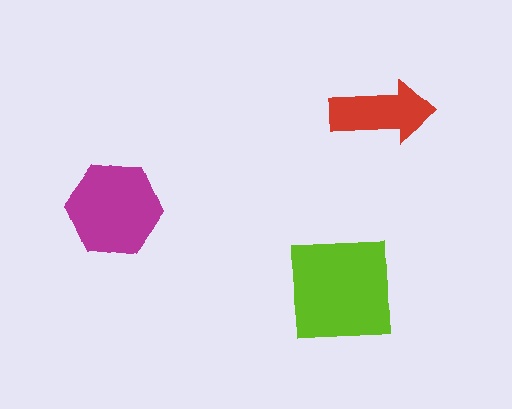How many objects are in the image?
There are 3 objects in the image.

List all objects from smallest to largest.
The red arrow, the magenta hexagon, the lime square.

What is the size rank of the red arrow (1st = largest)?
3rd.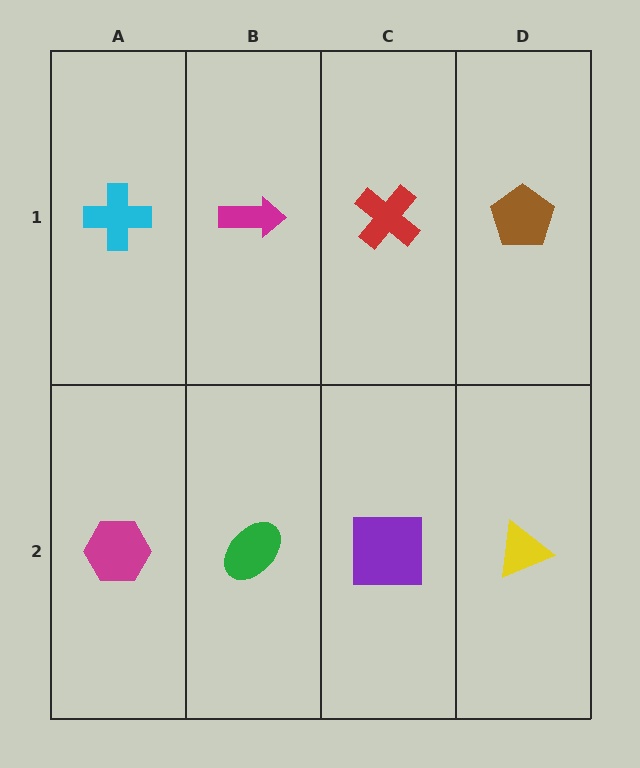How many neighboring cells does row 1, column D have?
2.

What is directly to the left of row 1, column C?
A magenta arrow.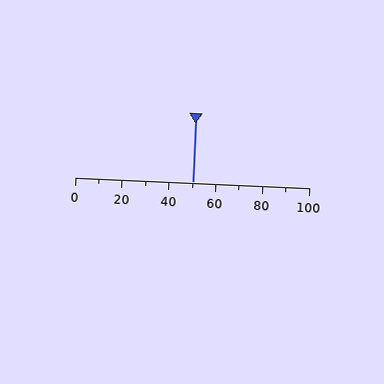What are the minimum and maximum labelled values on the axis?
The axis runs from 0 to 100.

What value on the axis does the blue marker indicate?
The marker indicates approximately 50.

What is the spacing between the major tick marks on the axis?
The major ticks are spaced 20 apart.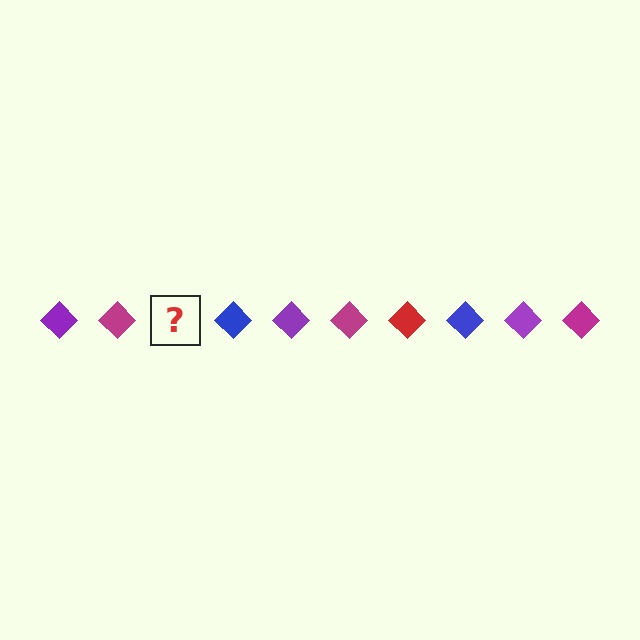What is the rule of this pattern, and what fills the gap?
The rule is that the pattern cycles through purple, magenta, red, blue diamonds. The gap should be filled with a red diamond.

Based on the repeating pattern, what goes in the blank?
The blank should be a red diamond.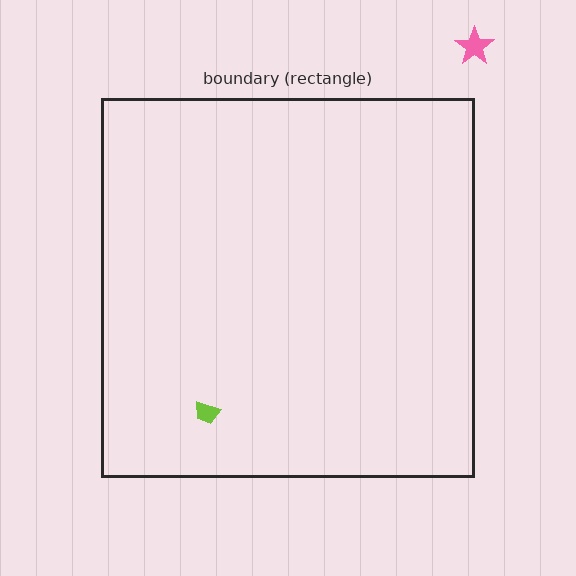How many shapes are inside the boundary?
1 inside, 1 outside.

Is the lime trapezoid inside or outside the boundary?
Inside.